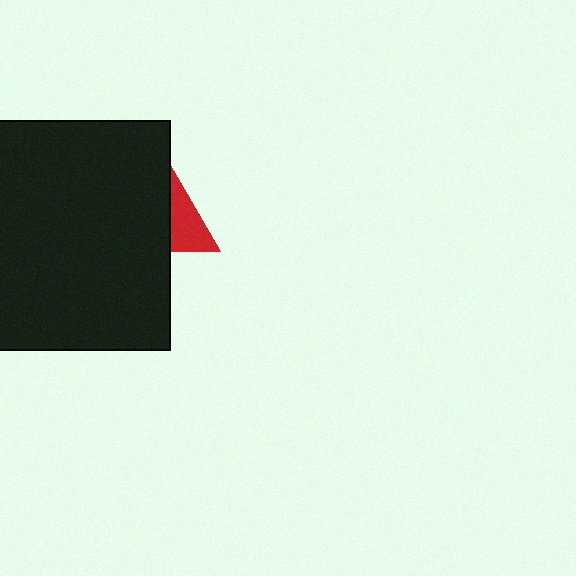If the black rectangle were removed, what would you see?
You would see the complete red triangle.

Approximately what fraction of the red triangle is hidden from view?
Roughly 64% of the red triangle is hidden behind the black rectangle.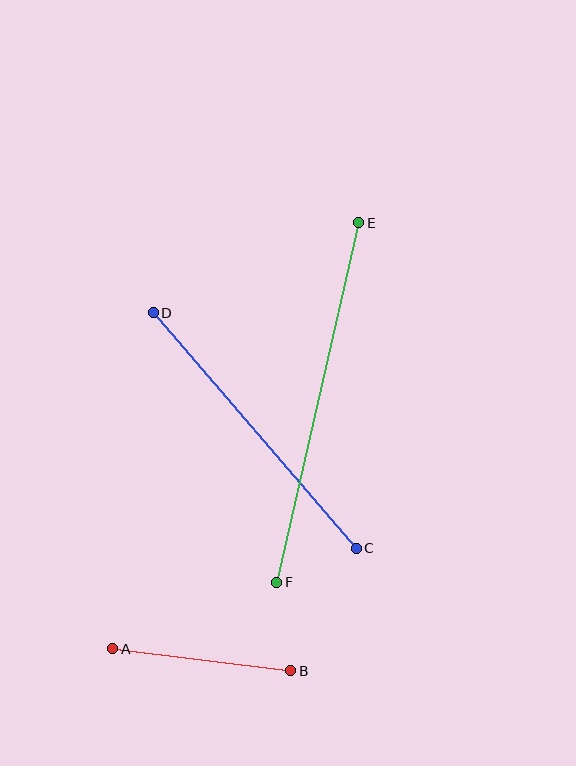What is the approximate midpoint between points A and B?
The midpoint is at approximately (202, 660) pixels.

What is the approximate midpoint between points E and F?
The midpoint is at approximately (318, 402) pixels.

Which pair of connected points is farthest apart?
Points E and F are farthest apart.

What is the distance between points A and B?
The distance is approximately 180 pixels.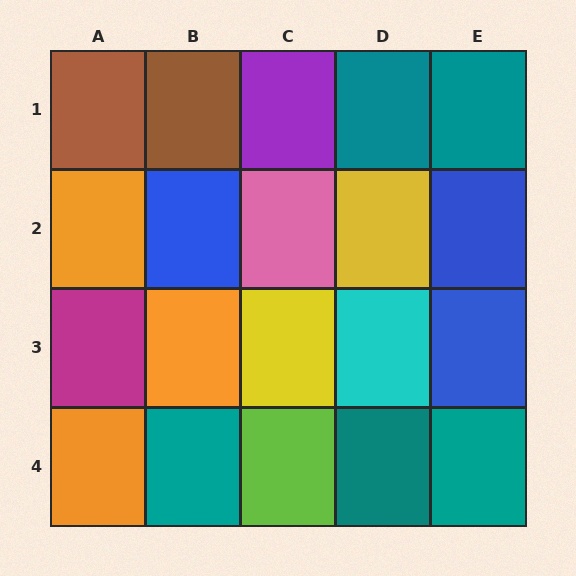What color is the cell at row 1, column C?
Purple.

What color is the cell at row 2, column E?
Blue.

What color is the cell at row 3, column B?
Orange.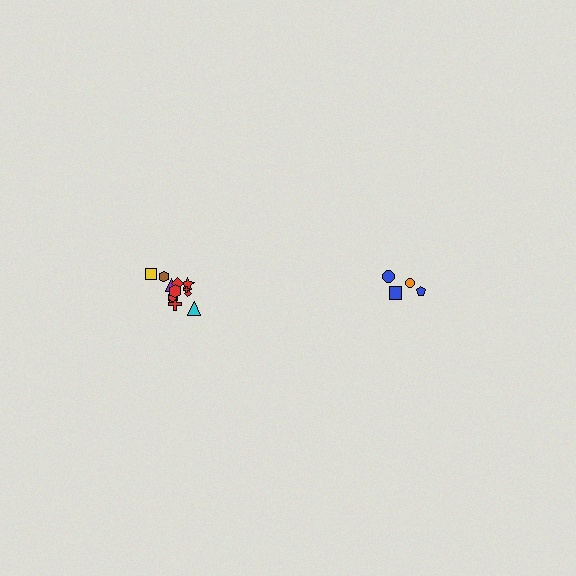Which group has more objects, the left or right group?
The left group.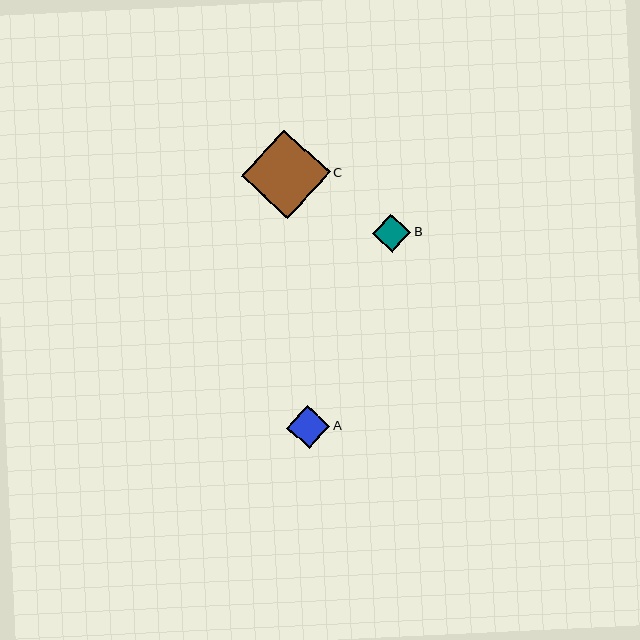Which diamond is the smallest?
Diamond B is the smallest with a size of approximately 39 pixels.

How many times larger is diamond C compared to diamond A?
Diamond C is approximately 2.0 times the size of diamond A.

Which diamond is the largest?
Diamond C is the largest with a size of approximately 89 pixels.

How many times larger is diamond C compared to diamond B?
Diamond C is approximately 2.3 times the size of diamond B.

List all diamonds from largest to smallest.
From largest to smallest: C, A, B.